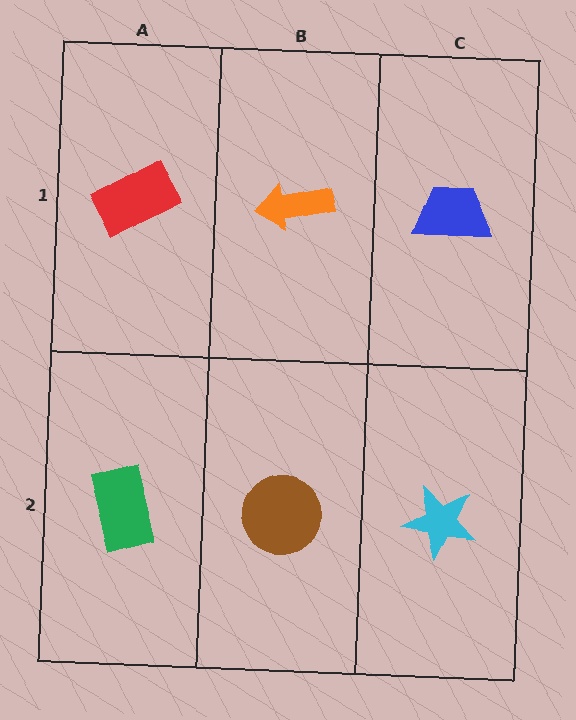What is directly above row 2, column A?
A red rectangle.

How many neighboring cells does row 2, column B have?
3.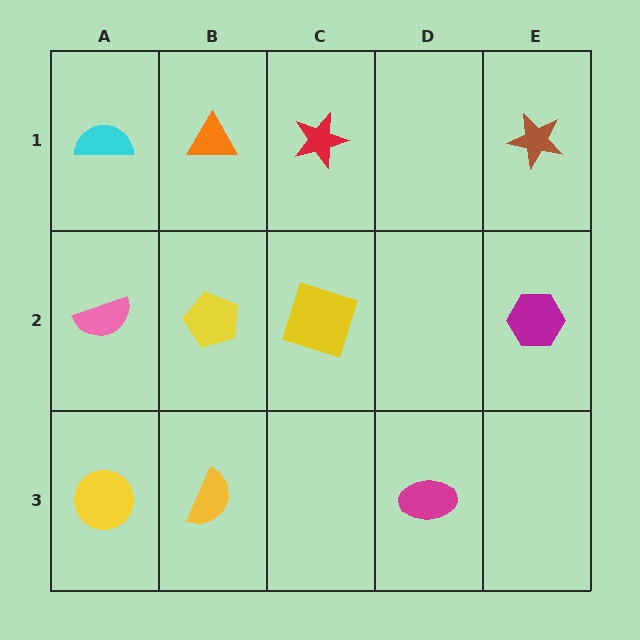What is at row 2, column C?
A yellow square.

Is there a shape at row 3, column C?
No, that cell is empty.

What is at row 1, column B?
An orange triangle.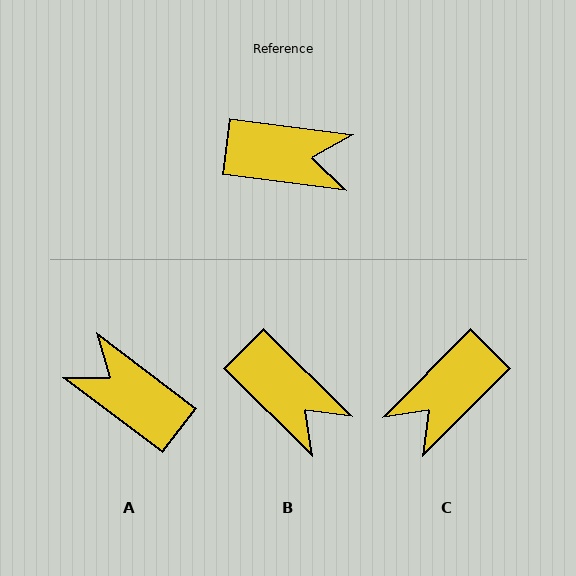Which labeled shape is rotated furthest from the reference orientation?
A, about 150 degrees away.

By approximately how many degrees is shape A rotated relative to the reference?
Approximately 150 degrees counter-clockwise.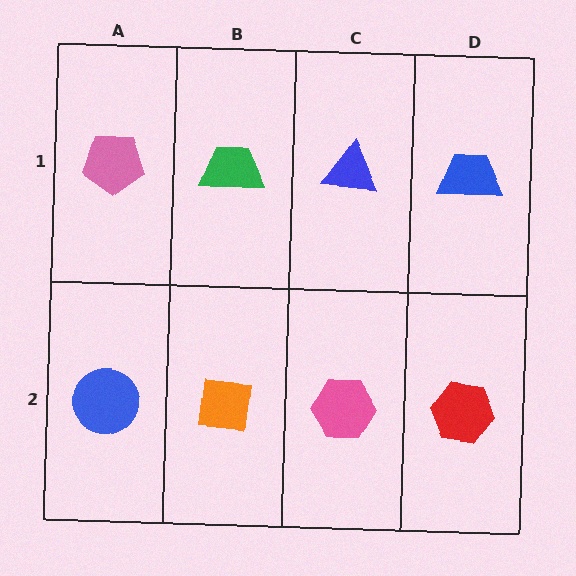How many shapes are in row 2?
4 shapes.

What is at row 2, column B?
An orange square.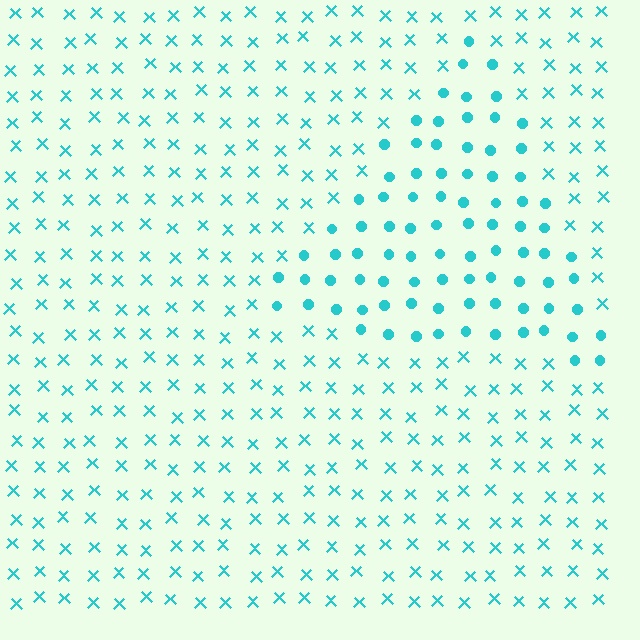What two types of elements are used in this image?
The image uses circles inside the triangle region and X marks outside it.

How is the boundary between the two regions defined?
The boundary is defined by a change in element shape: circles inside vs. X marks outside. All elements share the same color and spacing.